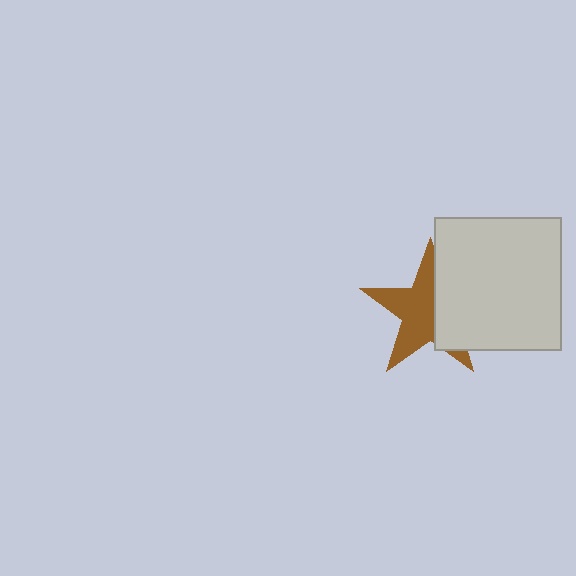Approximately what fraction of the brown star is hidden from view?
Roughly 41% of the brown star is hidden behind the light gray rectangle.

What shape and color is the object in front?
The object in front is a light gray rectangle.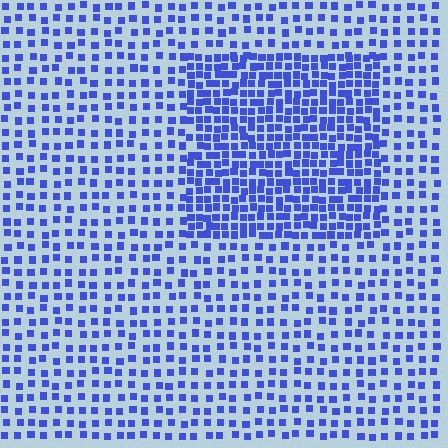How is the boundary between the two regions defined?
The boundary is defined by a change in element density (approximately 2.0x ratio). All elements are the same color, size, and shape.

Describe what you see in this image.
The image contains small blue elements arranged at two different densities. A rectangle-shaped region is visible where the elements are more densely packed than the surrounding area.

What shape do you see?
I see a rectangle.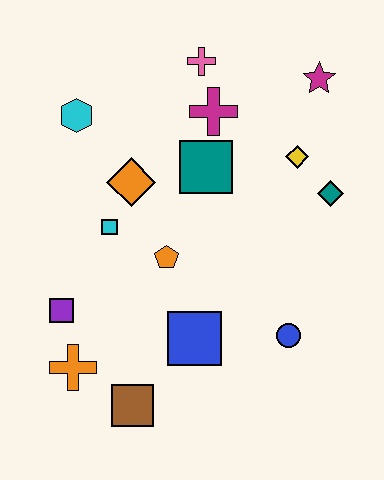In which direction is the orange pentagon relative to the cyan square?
The orange pentagon is to the right of the cyan square.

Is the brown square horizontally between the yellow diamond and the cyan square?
Yes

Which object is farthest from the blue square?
The magenta star is farthest from the blue square.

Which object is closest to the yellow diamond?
The teal diamond is closest to the yellow diamond.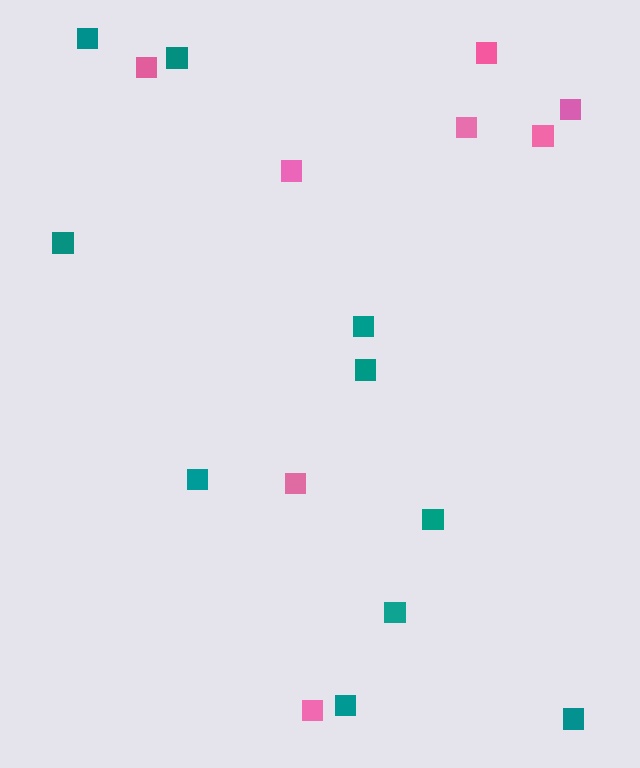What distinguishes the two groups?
There are 2 groups: one group of pink squares (8) and one group of teal squares (10).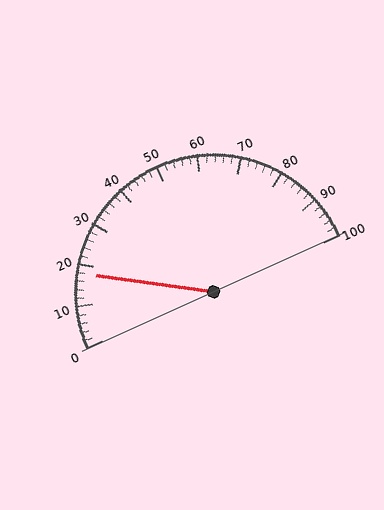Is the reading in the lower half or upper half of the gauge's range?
The reading is in the lower half of the range (0 to 100).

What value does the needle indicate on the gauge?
The needle indicates approximately 18.